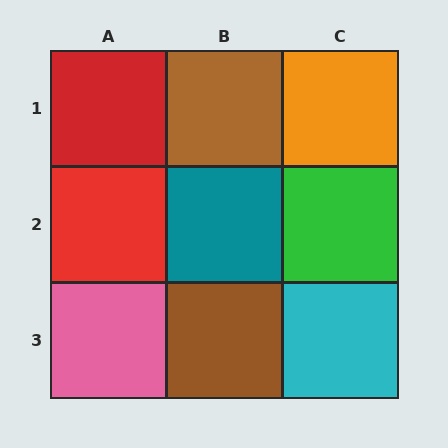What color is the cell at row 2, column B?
Teal.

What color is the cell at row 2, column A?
Red.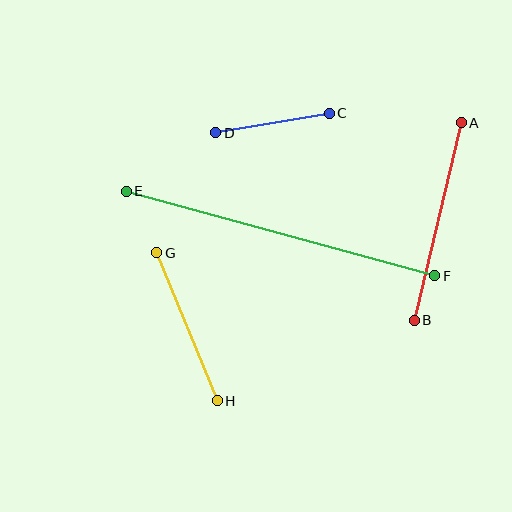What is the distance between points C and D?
The distance is approximately 115 pixels.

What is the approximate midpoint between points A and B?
The midpoint is at approximately (438, 222) pixels.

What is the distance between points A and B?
The distance is approximately 203 pixels.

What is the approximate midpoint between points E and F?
The midpoint is at approximately (280, 233) pixels.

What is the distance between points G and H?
The distance is approximately 160 pixels.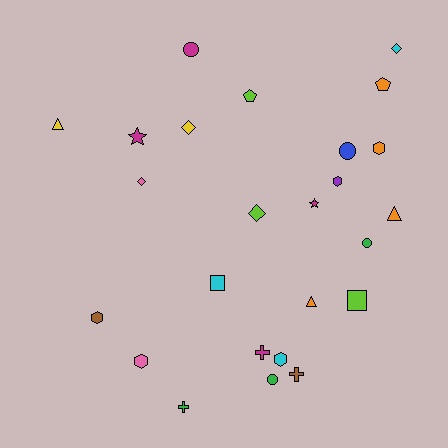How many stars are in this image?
There are 2 stars.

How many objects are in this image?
There are 25 objects.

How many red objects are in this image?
There are no red objects.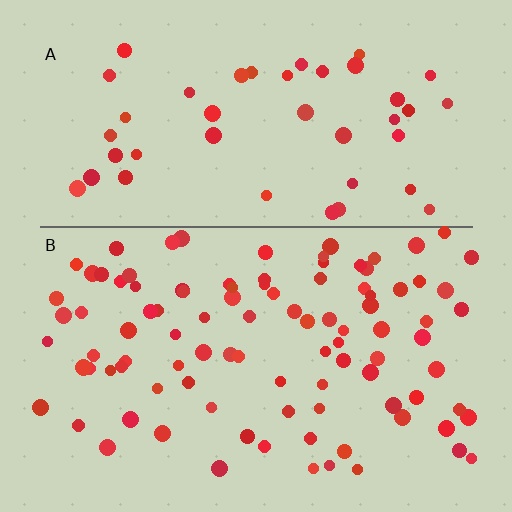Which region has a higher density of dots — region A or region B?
B (the bottom).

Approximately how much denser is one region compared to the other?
Approximately 2.2× — region B over region A.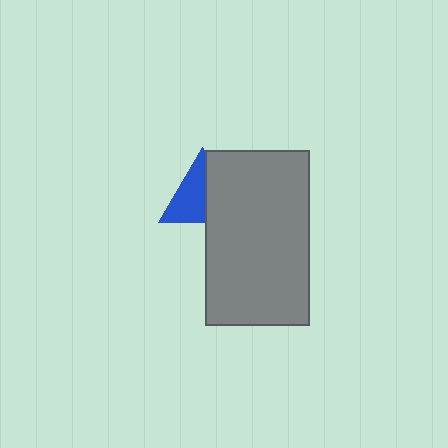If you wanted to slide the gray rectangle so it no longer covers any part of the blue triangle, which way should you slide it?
Slide it right — that is the most direct way to separate the two shapes.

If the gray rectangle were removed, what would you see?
You would see the complete blue triangle.